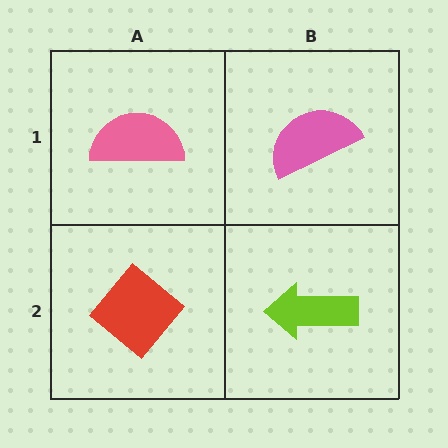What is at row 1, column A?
A pink semicircle.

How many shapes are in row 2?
2 shapes.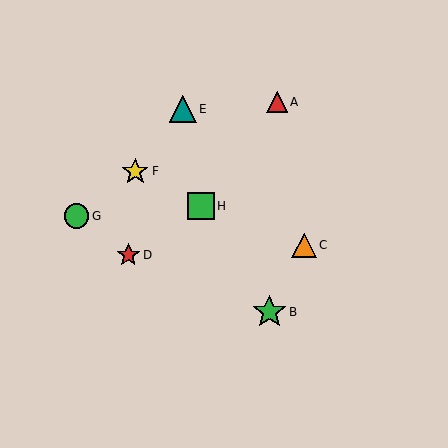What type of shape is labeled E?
Shape E is a teal triangle.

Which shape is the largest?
The green star (labeled B) is the largest.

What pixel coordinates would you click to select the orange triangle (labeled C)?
Click at (304, 245) to select the orange triangle C.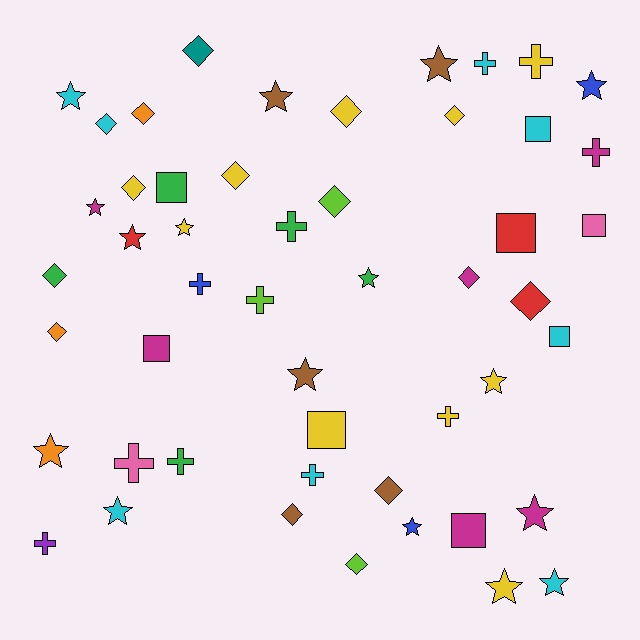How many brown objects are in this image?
There are 5 brown objects.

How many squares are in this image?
There are 8 squares.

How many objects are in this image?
There are 50 objects.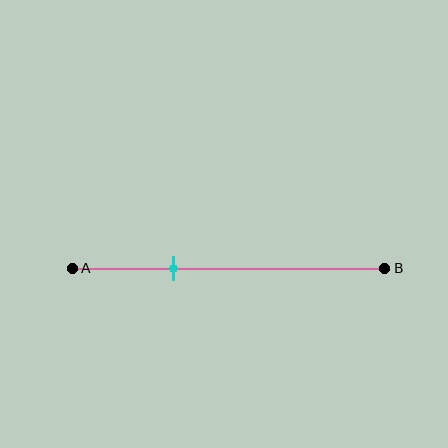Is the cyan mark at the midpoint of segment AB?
No, the mark is at about 35% from A, not at the 50% midpoint.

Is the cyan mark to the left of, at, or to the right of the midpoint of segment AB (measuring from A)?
The cyan mark is to the left of the midpoint of segment AB.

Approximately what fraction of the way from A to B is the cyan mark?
The cyan mark is approximately 35% of the way from A to B.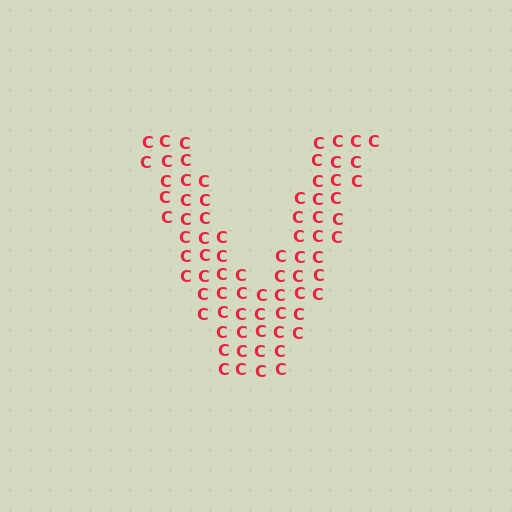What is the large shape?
The large shape is the letter V.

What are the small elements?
The small elements are letter C's.